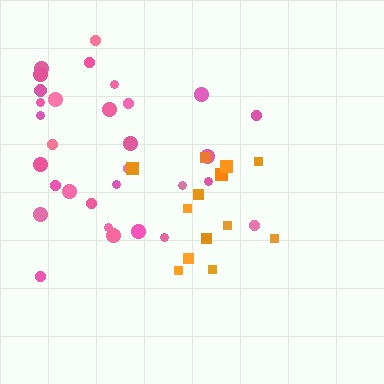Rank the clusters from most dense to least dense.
pink, orange.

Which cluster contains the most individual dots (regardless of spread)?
Pink (31).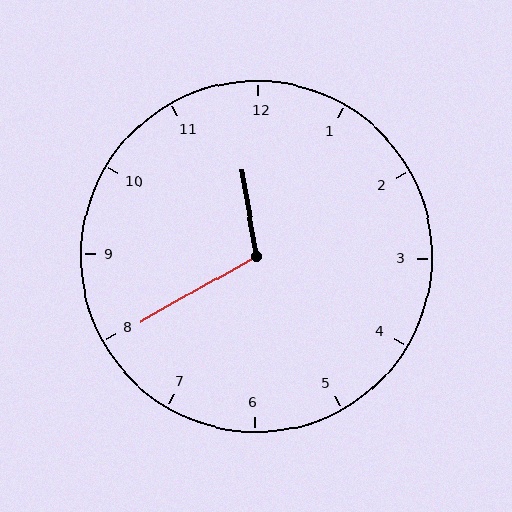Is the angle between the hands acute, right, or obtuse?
It is obtuse.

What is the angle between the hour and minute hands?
Approximately 110 degrees.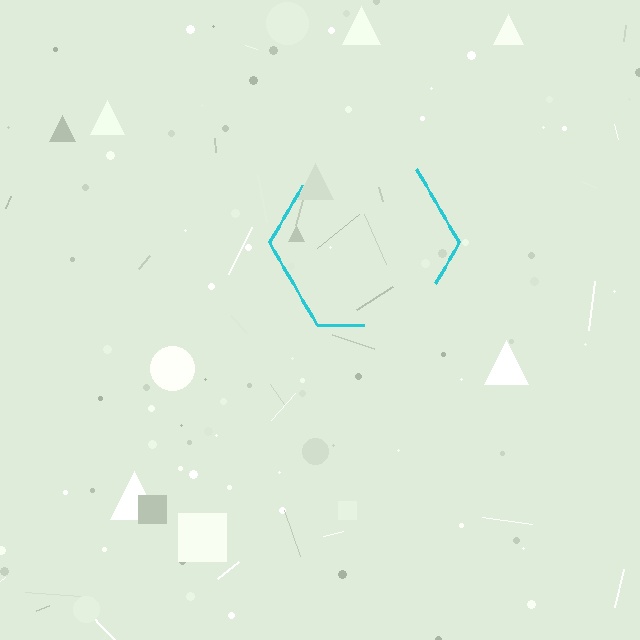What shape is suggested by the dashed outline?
The dashed outline suggests a hexagon.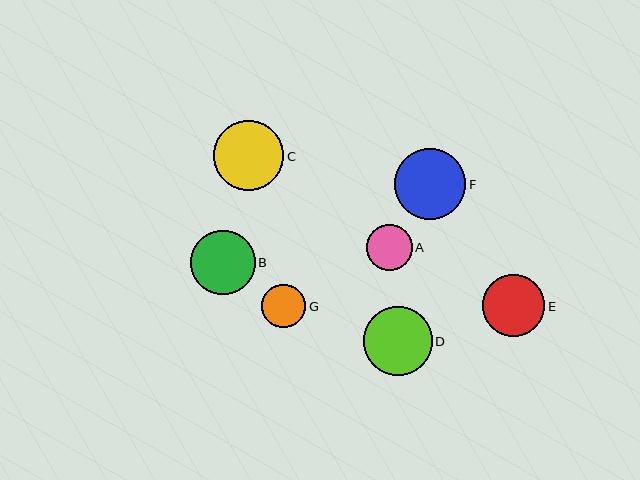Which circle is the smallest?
Circle G is the smallest with a size of approximately 44 pixels.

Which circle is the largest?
Circle F is the largest with a size of approximately 71 pixels.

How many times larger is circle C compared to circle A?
Circle C is approximately 1.5 times the size of circle A.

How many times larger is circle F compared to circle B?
Circle F is approximately 1.1 times the size of circle B.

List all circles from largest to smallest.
From largest to smallest: F, C, D, B, E, A, G.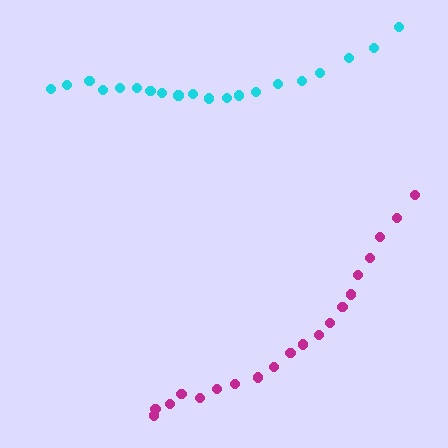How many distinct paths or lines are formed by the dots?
There are 2 distinct paths.